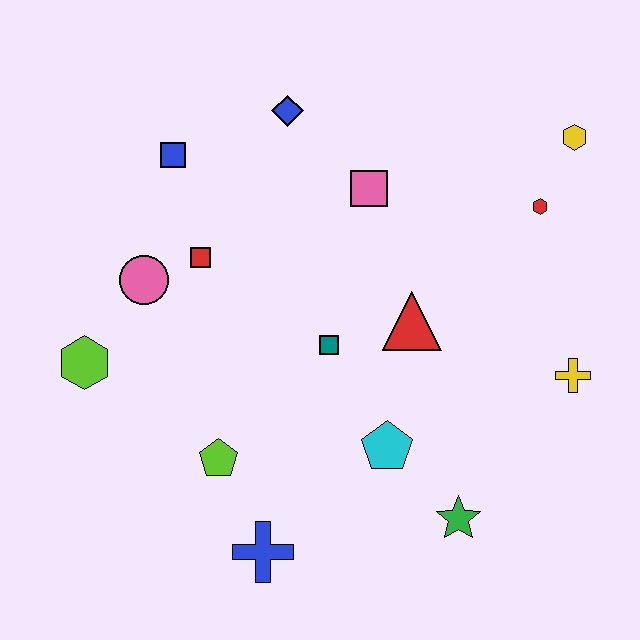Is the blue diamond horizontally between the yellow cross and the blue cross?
Yes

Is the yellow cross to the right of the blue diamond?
Yes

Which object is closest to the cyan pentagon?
The green star is closest to the cyan pentagon.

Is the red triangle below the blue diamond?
Yes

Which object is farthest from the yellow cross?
The lime hexagon is farthest from the yellow cross.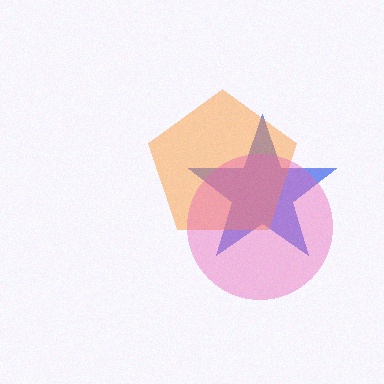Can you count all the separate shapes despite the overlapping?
Yes, there are 3 separate shapes.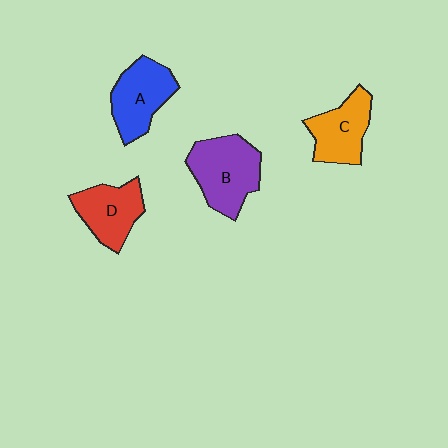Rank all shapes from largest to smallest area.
From largest to smallest: B (purple), A (blue), C (orange), D (red).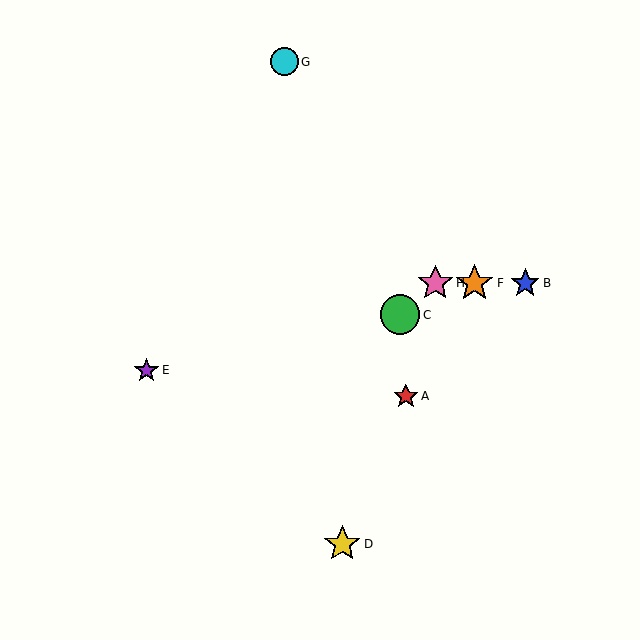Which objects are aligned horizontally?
Objects B, F, H are aligned horizontally.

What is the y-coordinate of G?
Object G is at y≈62.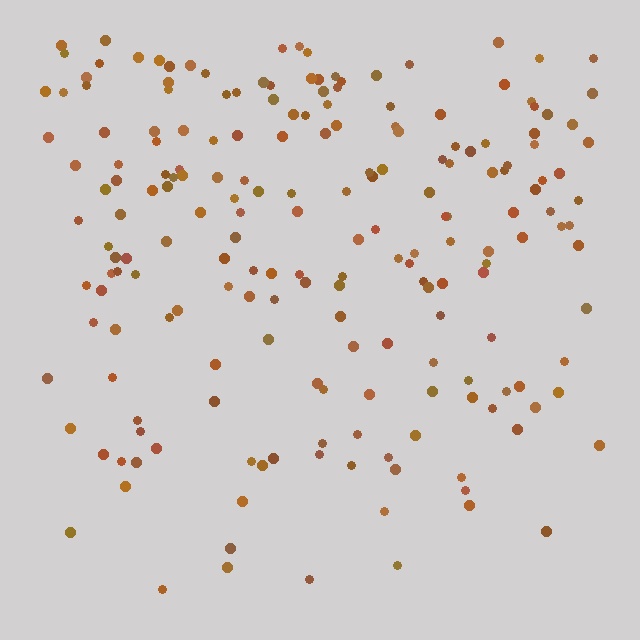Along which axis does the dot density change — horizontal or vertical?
Vertical.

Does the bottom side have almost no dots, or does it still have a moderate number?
Still a moderate number, just noticeably fewer than the top.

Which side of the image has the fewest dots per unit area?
The bottom.